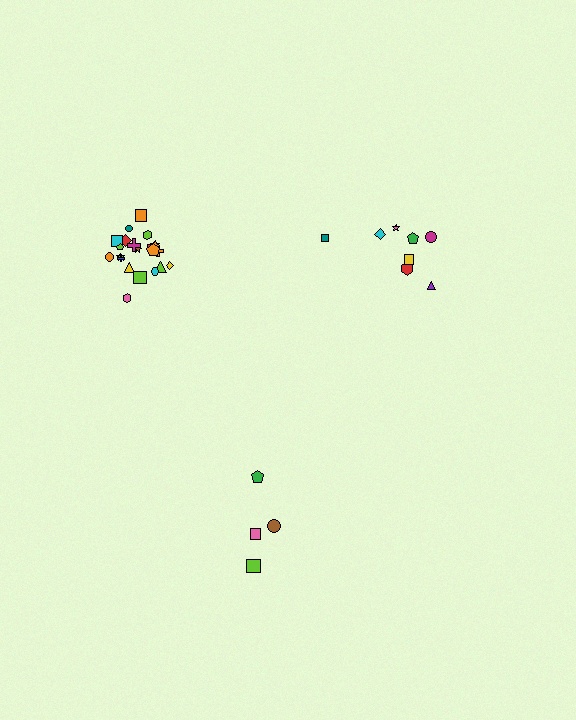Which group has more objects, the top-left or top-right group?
The top-left group.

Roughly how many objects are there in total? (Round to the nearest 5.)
Roughly 35 objects in total.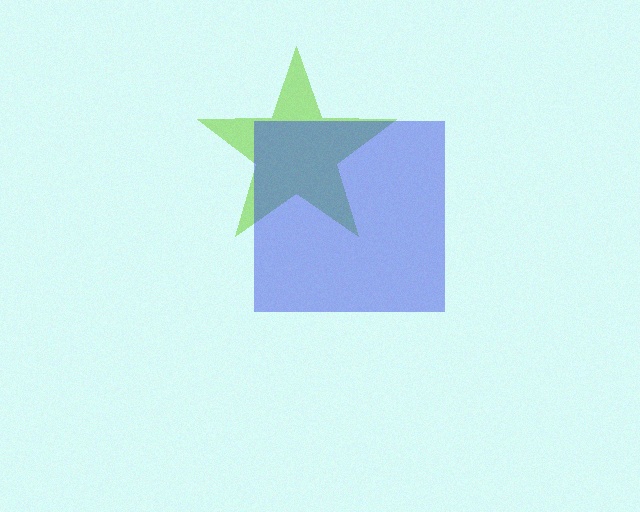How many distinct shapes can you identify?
There are 2 distinct shapes: a lime star, a blue square.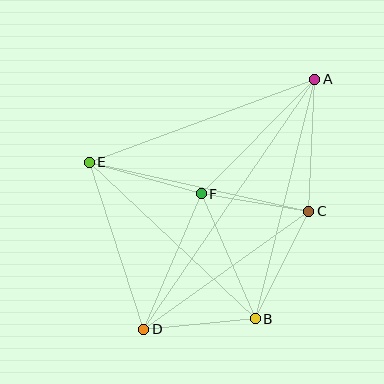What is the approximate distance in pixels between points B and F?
The distance between B and F is approximately 137 pixels.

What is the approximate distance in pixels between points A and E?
The distance between A and E is approximately 240 pixels.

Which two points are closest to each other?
Points C and F are closest to each other.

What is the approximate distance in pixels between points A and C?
The distance between A and C is approximately 132 pixels.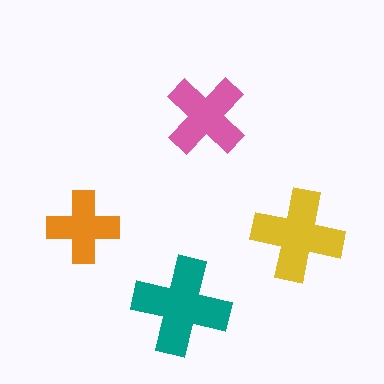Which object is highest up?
The pink cross is topmost.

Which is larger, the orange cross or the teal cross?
The teal one.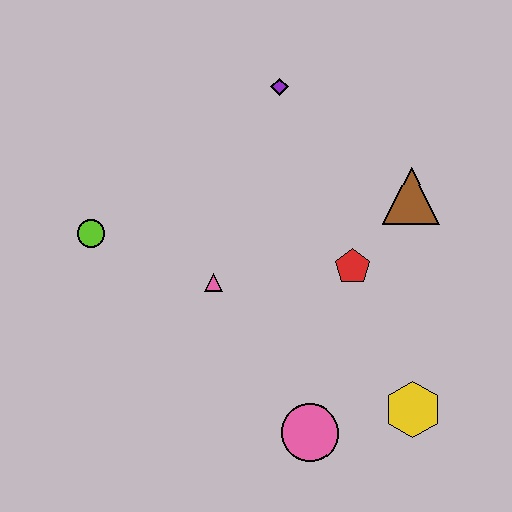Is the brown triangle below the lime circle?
No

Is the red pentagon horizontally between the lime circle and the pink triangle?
No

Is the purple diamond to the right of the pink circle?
No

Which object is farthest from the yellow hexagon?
The lime circle is farthest from the yellow hexagon.